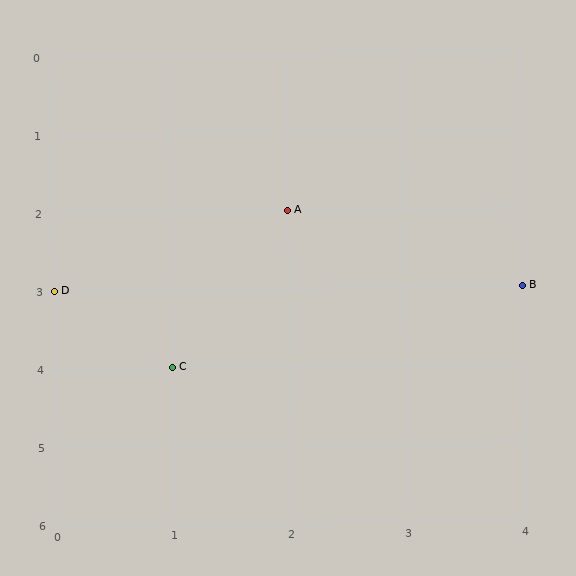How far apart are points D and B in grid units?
Points D and B are 4 columns apart.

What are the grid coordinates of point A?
Point A is at grid coordinates (2, 2).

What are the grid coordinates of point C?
Point C is at grid coordinates (1, 4).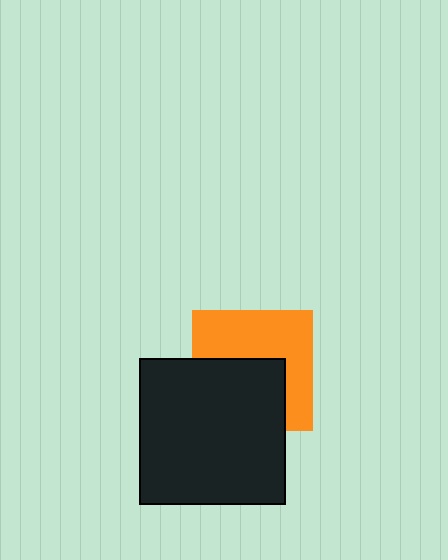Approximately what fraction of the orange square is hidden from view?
Roughly 47% of the orange square is hidden behind the black square.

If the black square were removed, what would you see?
You would see the complete orange square.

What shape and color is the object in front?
The object in front is a black square.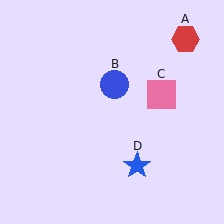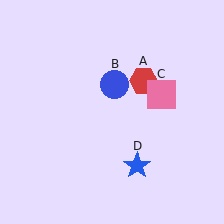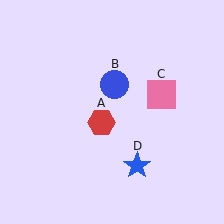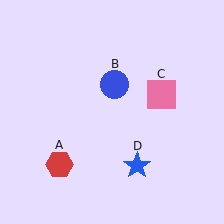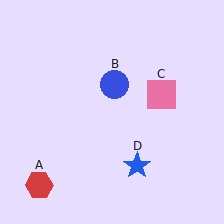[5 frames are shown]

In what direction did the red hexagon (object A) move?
The red hexagon (object A) moved down and to the left.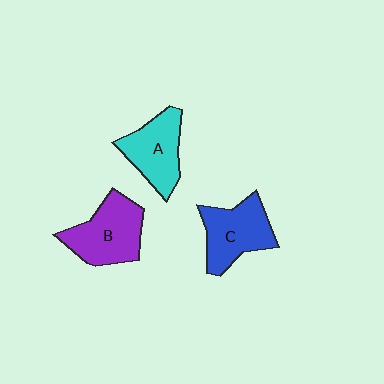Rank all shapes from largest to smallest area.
From largest to smallest: B (purple), C (blue), A (cyan).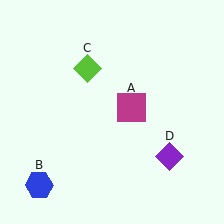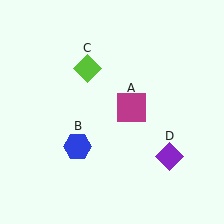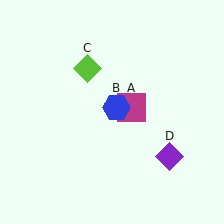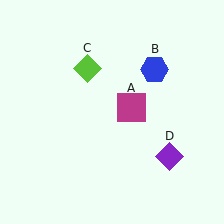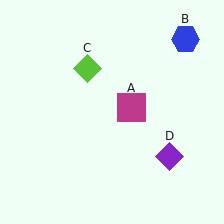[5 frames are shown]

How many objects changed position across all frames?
1 object changed position: blue hexagon (object B).